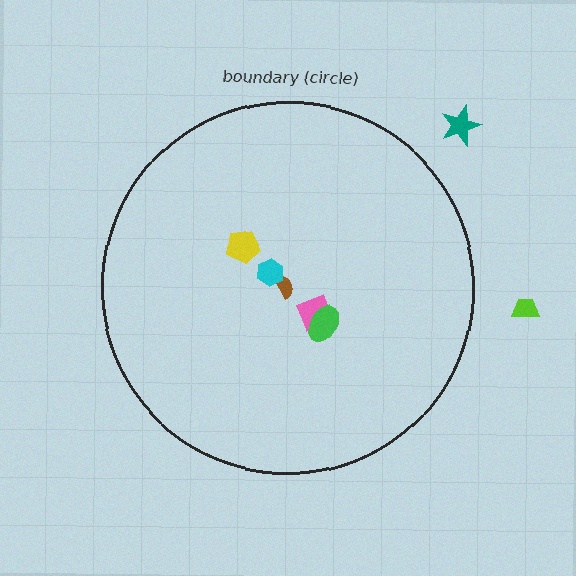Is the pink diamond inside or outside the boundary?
Inside.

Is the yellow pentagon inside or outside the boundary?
Inside.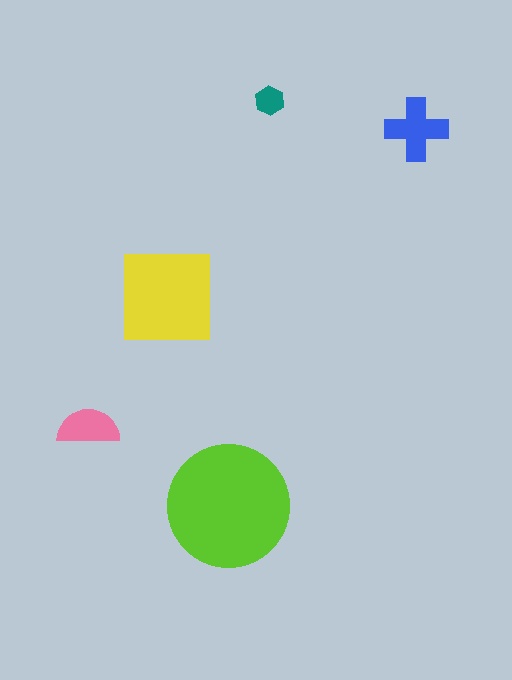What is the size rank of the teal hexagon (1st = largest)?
5th.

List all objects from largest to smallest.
The lime circle, the yellow square, the blue cross, the pink semicircle, the teal hexagon.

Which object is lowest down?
The lime circle is bottommost.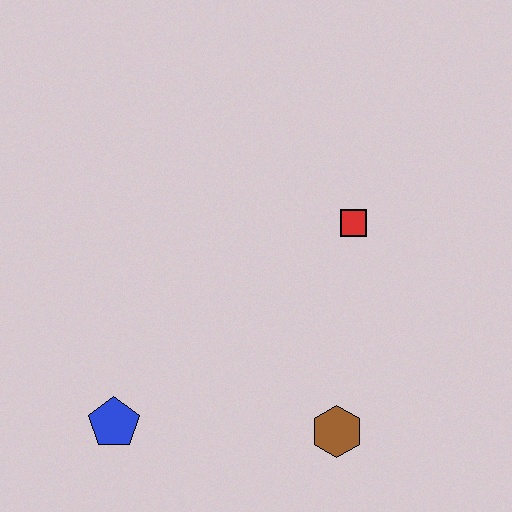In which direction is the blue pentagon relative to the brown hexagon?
The blue pentagon is to the left of the brown hexagon.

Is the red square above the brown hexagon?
Yes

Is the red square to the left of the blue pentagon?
No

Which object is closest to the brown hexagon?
The red square is closest to the brown hexagon.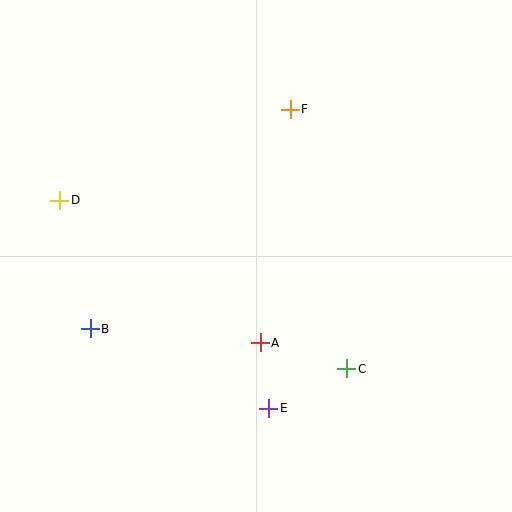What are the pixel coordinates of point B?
Point B is at (90, 329).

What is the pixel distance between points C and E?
The distance between C and E is 88 pixels.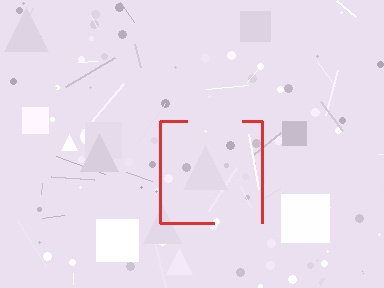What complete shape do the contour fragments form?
The contour fragments form a square.